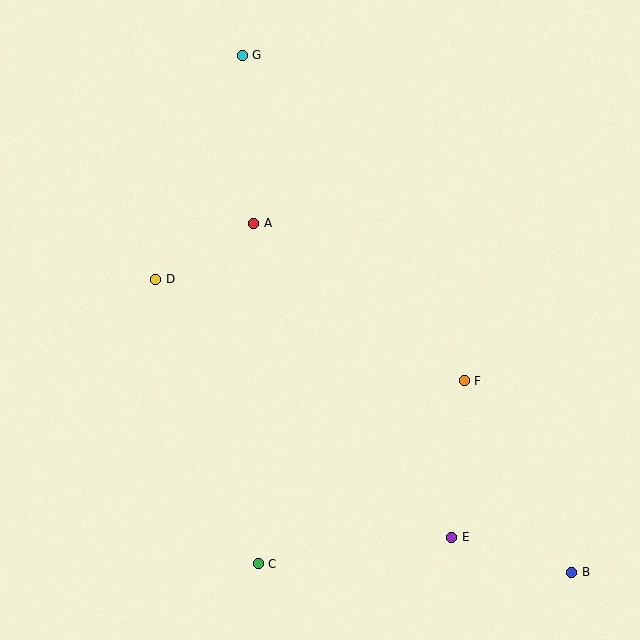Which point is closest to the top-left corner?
Point G is closest to the top-left corner.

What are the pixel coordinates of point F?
Point F is at (464, 381).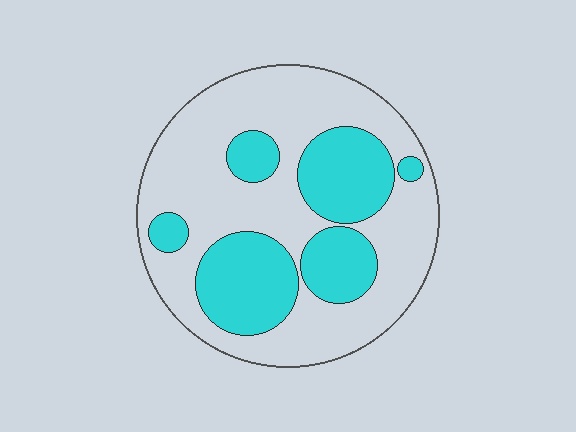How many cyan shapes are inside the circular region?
6.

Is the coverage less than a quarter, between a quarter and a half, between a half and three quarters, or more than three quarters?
Between a quarter and a half.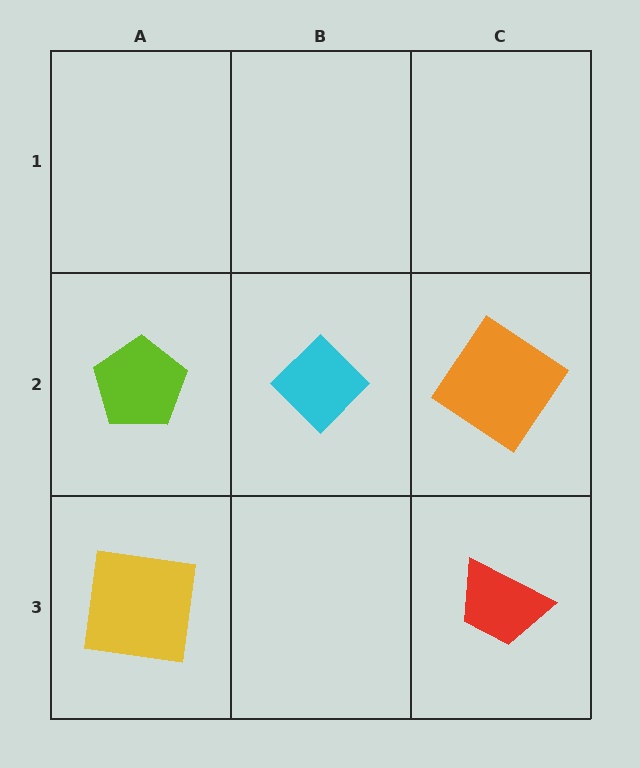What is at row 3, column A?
A yellow square.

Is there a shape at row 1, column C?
No, that cell is empty.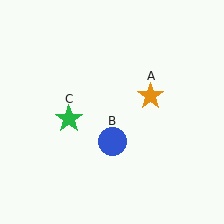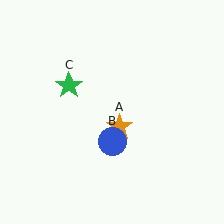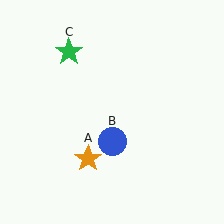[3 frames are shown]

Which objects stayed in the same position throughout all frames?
Blue circle (object B) remained stationary.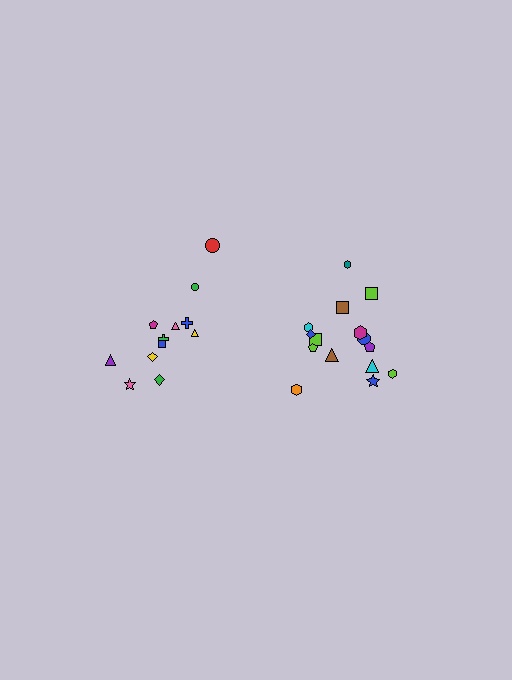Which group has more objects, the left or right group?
The right group.